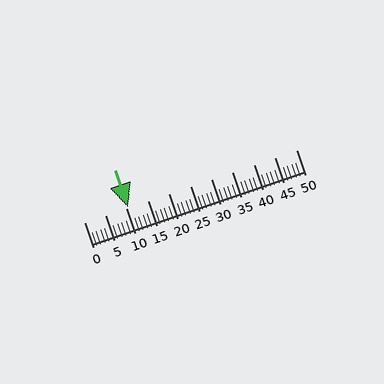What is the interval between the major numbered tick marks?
The major tick marks are spaced 5 units apart.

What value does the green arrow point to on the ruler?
The green arrow points to approximately 10.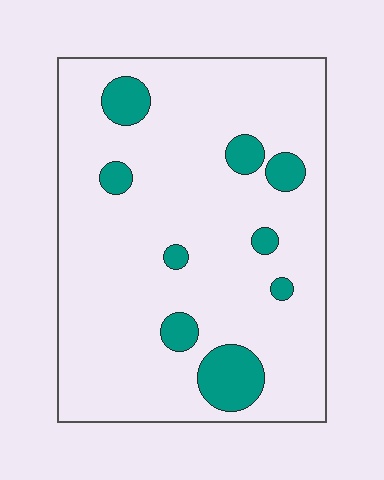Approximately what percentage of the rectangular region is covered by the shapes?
Approximately 10%.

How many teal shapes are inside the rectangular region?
9.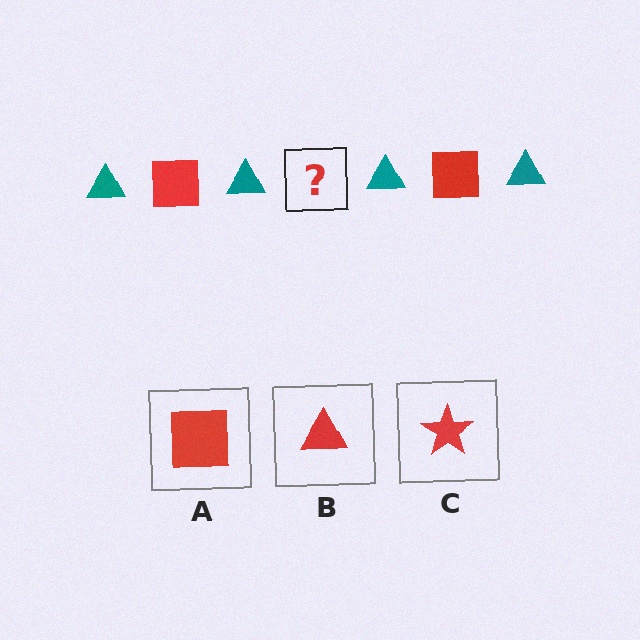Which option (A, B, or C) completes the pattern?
A.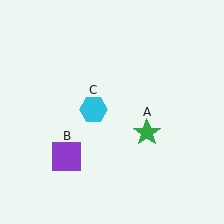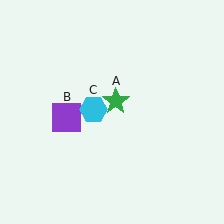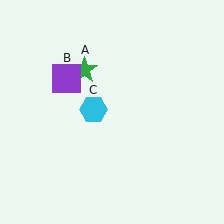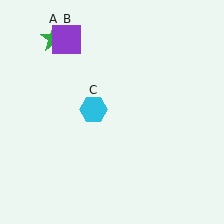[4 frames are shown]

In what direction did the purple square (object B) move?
The purple square (object B) moved up.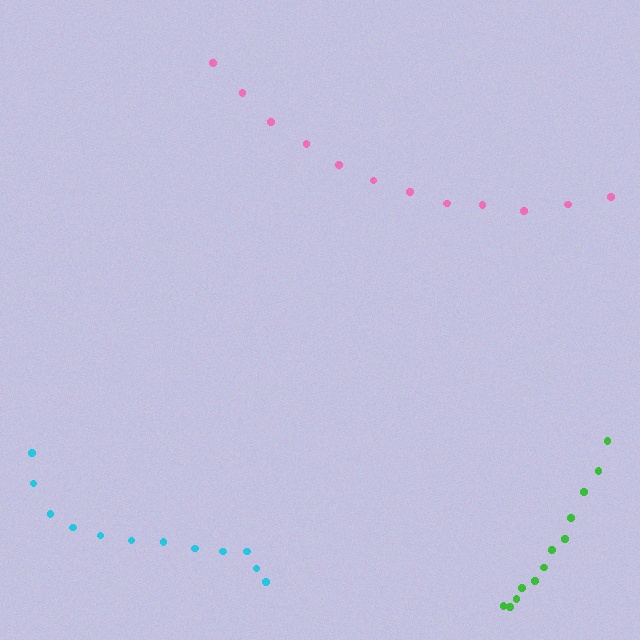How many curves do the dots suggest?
There are 3 distinct paths.